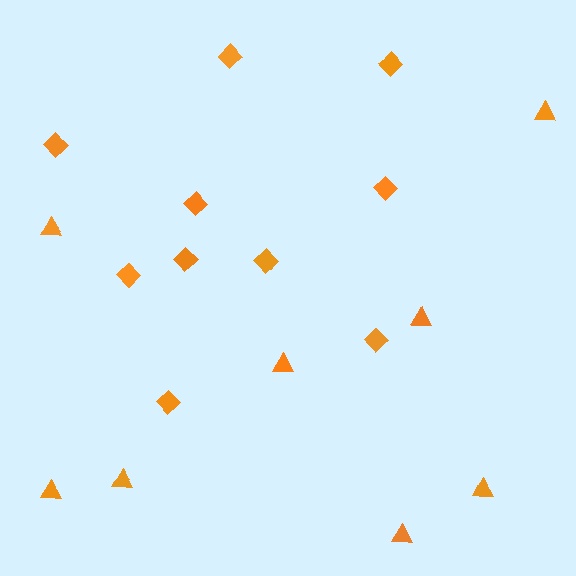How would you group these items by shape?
There are 2 groups: one group of diamonds (10) and one group of triangles (8).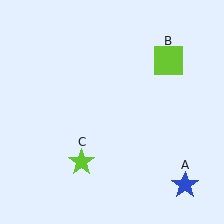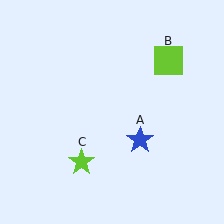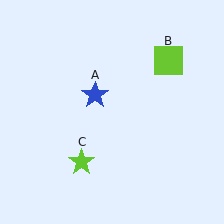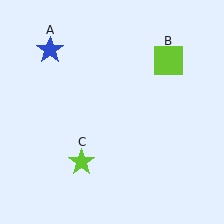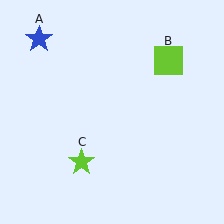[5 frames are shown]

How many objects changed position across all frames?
1 object changed position: blue star (object A).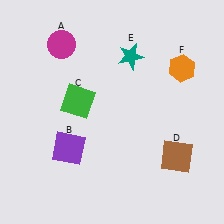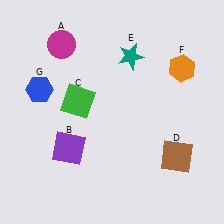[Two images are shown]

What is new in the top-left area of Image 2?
A blue hexagon (G) was added in the top-left area of Image 2.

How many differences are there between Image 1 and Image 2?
There is 1 difference between the two images.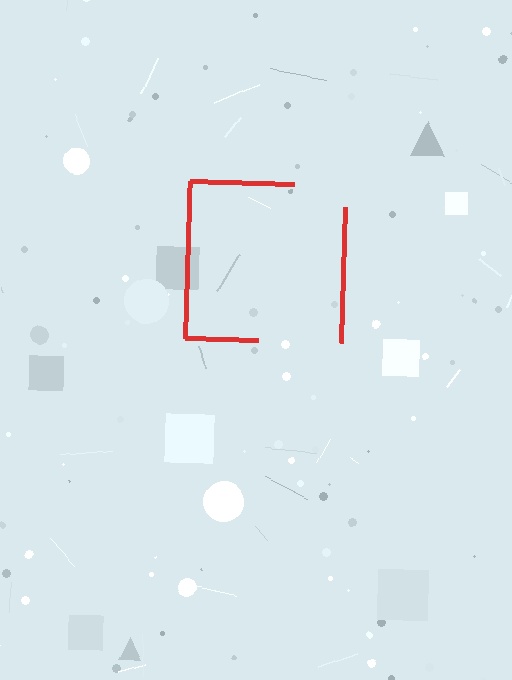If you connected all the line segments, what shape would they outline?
They would outline a square.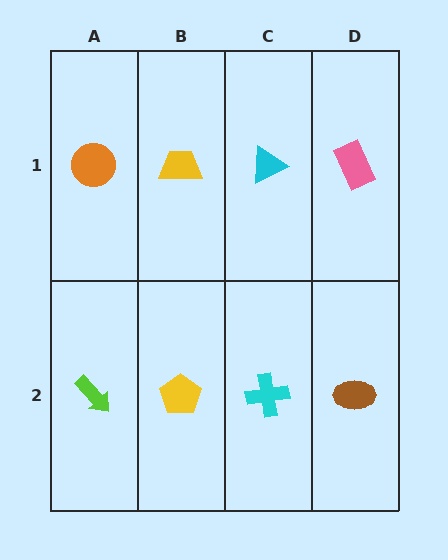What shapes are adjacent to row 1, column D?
A brown ellipse (row 2, column D), a cyan triangle (row 1, column C).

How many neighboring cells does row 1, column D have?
2.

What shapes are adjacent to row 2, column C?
A cyan triangle (row 1, column C), a yellow pentagon (row 2, column B), a brown ellipse (row 2, column D).